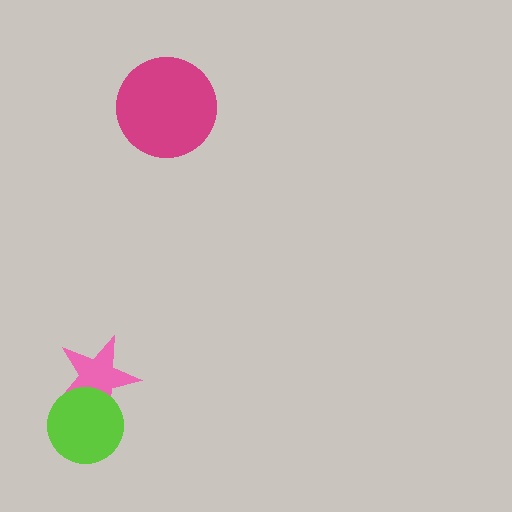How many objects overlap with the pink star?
1 object overlaps with the pink star.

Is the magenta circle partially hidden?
No, no other shape covers it.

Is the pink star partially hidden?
Yes, it is partially covered by another shape.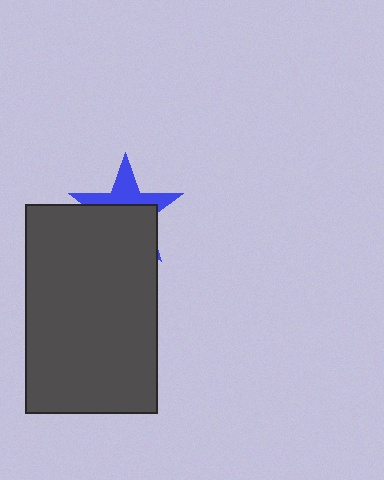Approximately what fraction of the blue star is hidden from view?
Roughly 60% of the blue star is hidden behind the dark gray rectangle.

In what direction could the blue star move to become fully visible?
The blue star could move up. That would shift it out from behind the dark gray rectangle entirely.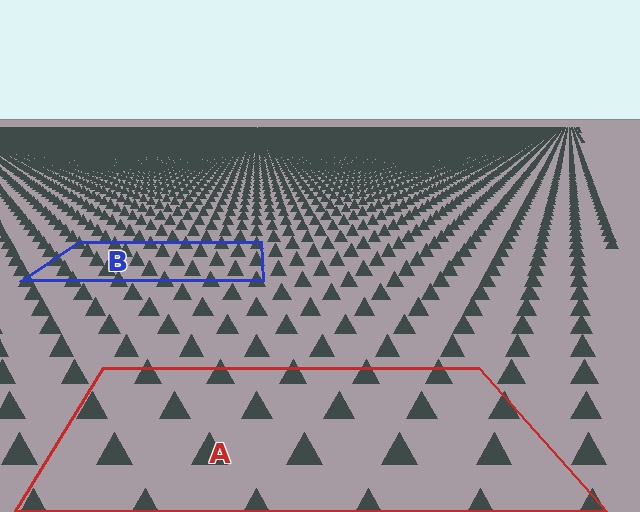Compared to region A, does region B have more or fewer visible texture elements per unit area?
Region B has more texture elements per unit area — they are packed more densely because it is farther away.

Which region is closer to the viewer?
Region A is closer. The texture elements there are larger and more spread out.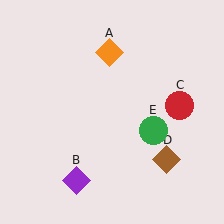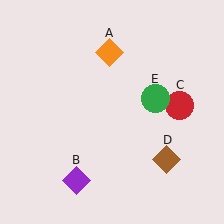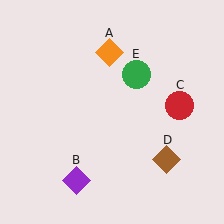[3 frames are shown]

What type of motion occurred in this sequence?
The green circle (object E) rotated counterclockwise around the center of the scene.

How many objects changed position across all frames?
1 object changed position: green circle (object E).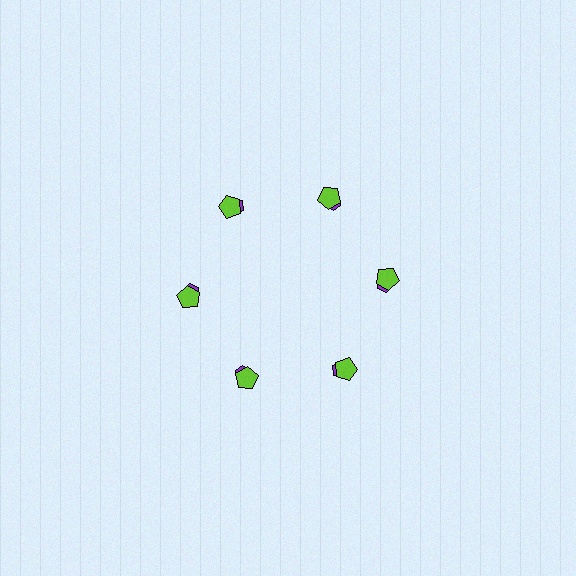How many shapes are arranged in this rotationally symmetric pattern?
There are 12 shapes, arranged in 6 groups of 2.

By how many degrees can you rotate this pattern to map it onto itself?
The pattern maps onto itself every 60 degrees of rotation.